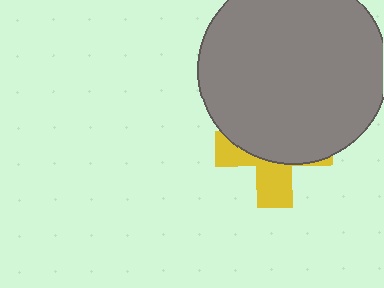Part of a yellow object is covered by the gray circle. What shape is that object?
It is a cross.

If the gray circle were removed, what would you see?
You would see the complete yellow cross.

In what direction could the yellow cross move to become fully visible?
The yellow cross could move down. That would shift it out from behind the gray circle entirely.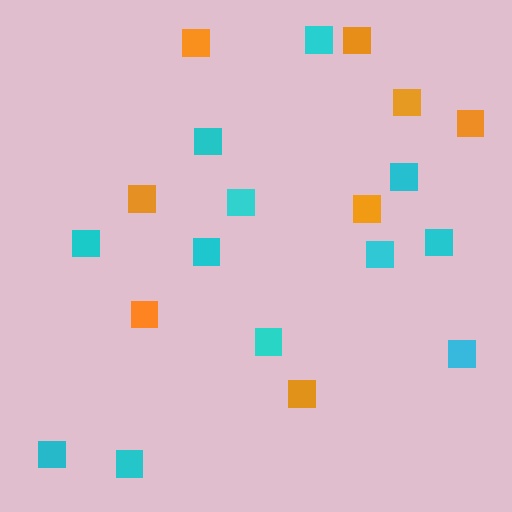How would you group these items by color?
There are 2 groups: one group of cyan squares (12) and one group of orange squares (8).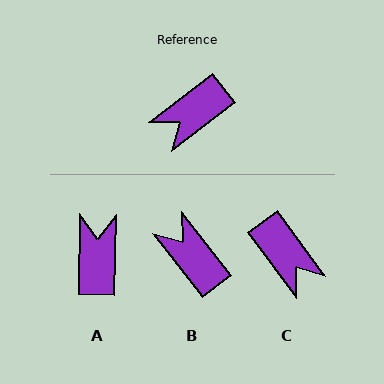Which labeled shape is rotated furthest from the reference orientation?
A, about 129 degrees away.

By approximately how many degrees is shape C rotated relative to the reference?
Approximately 89 degrees counter-clockwise.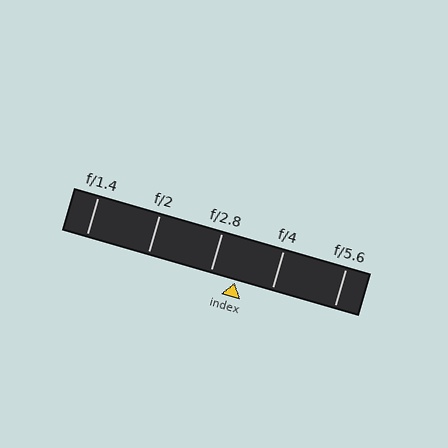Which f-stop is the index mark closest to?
The index mark is closest to f/2.8.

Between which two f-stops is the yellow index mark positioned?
The index mark is between f/2.8 and f/4.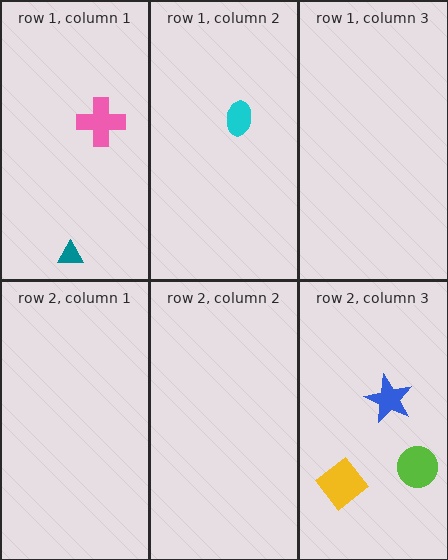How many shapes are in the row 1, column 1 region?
2.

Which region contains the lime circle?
The row 2, column 3 region.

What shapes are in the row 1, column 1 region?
The teal triangle, the pink cross.